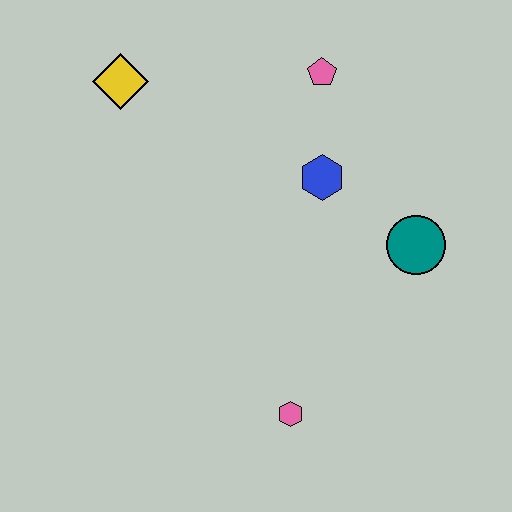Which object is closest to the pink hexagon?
The teal circle is closest to the pink hexagon.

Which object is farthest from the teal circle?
The yellow diamond is farthest from the teal circle.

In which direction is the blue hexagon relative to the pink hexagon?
The blue hexagon is above the pink hexagon.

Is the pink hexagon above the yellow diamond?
No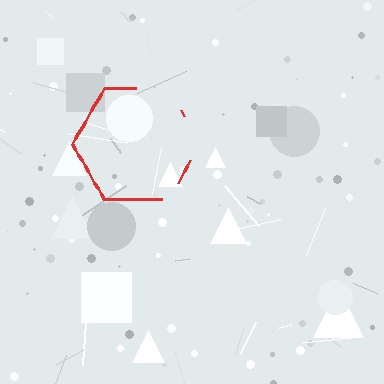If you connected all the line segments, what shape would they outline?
They would outline a hexagon.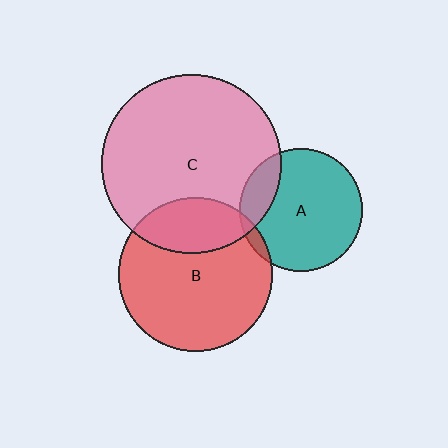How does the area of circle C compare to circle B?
Approximately 1.4 times.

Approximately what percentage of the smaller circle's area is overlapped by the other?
Approximately 25%.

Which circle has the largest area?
Circle C (pink).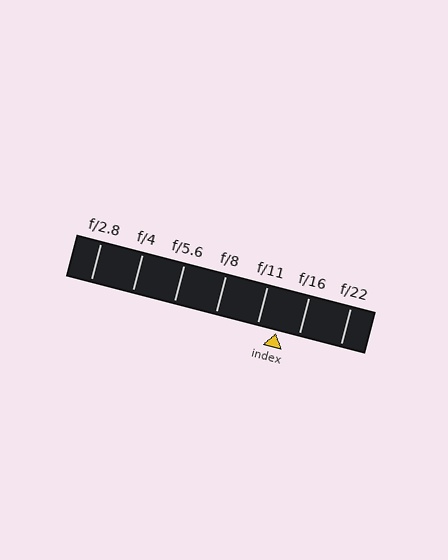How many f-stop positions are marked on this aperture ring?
There are 7 f-stop positions marked.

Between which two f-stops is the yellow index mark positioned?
The index mark is between f/11 and f/16.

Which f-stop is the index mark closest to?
The index mark is closest to f/11.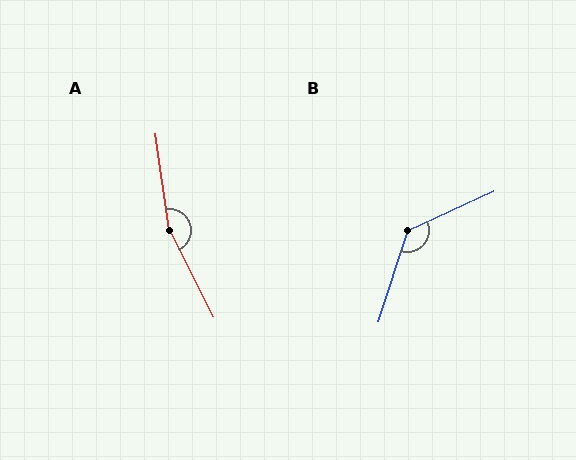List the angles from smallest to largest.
B (132°), A (162°).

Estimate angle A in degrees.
Approximately 162 degrees.